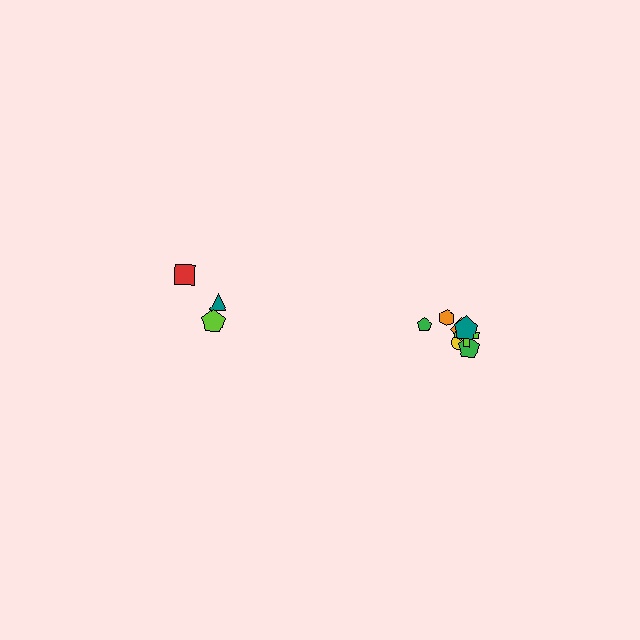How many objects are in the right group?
There are 7 objects.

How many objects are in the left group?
There are 3 objects.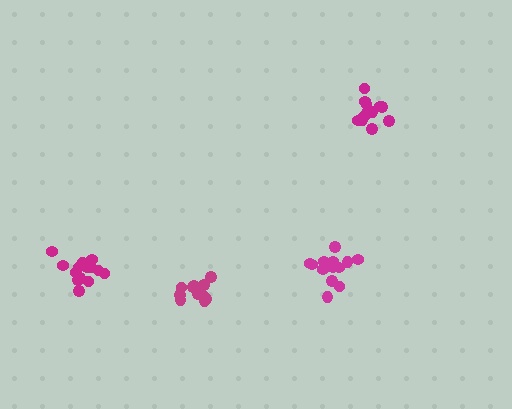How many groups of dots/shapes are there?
There are 4 groups.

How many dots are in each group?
Group 1: 14 dots, Group 2: 13 dots, Group 3: 14 dots, Group 4: 14 dots (55 total).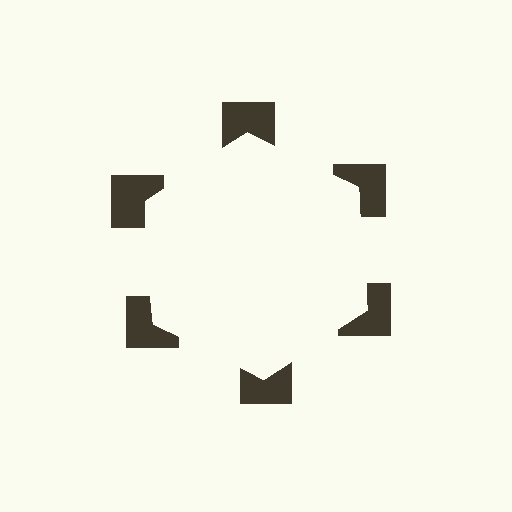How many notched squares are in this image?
There are 6 — one at each vertex of the illusory hexagon.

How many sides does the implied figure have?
6 sides.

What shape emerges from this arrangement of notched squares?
An illusory hexagon — its edges are inferred from the aligned wedge cuts in the notched squares, not physically drawn.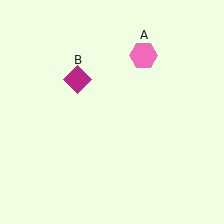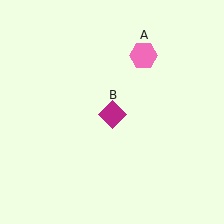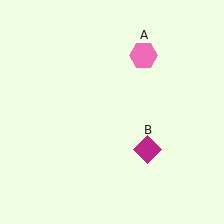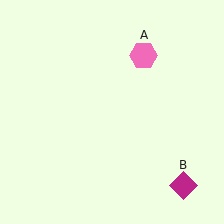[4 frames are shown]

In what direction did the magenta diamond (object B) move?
The magenta diamond (object B) moved down and to the right.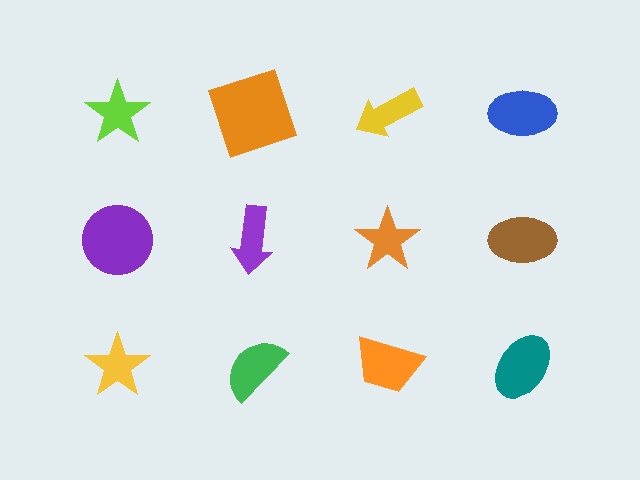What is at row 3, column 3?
An orange trapezoid.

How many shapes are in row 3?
4 shapes.